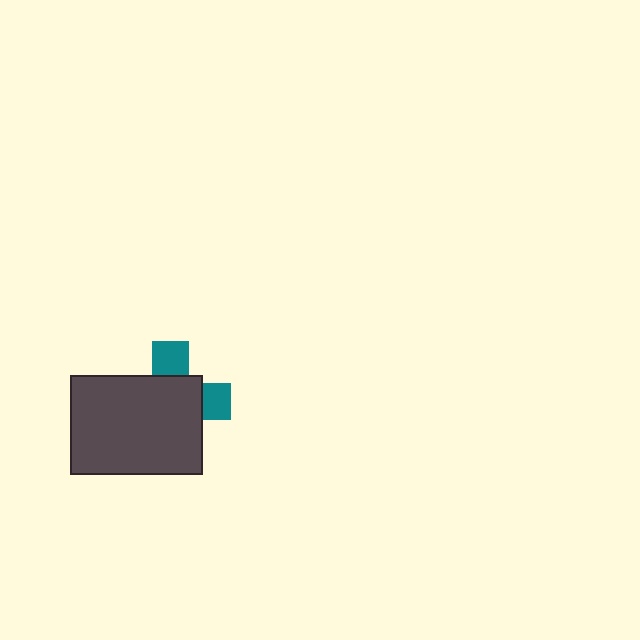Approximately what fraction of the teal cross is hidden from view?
Roughly 70% of the teal cross is hidden behind the dark gray rectangle.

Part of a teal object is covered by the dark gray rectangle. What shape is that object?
It is a cross.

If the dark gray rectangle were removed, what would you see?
You would see the complete teal cross.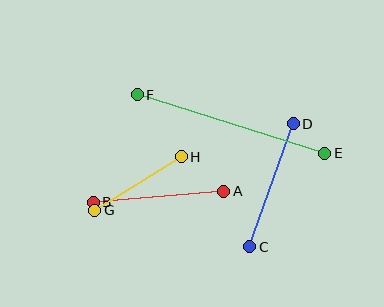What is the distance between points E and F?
The distance is approximately 196 pixels.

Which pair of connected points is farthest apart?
Points E and F are farthest apart.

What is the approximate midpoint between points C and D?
The midpoint is at approximately (272, 185) pixels.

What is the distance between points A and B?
The distance is approximately 131 pixels.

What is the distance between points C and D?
The distance is approximately 130 pixels.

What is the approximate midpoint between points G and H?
The midpoint is at approximately (138, 183) pixels.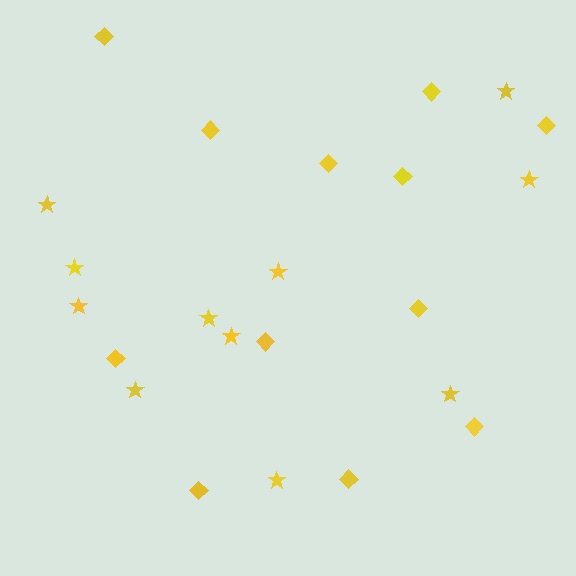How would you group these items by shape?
There are 2 groups: one group of diamonds (12) and one group of stars (11).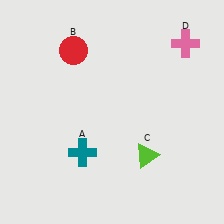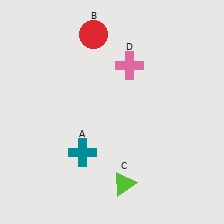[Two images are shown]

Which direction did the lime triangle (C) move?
The lime triangle (C) moved down.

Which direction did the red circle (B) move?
The red circle (B) moved right.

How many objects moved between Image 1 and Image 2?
3 objects moved between the two images.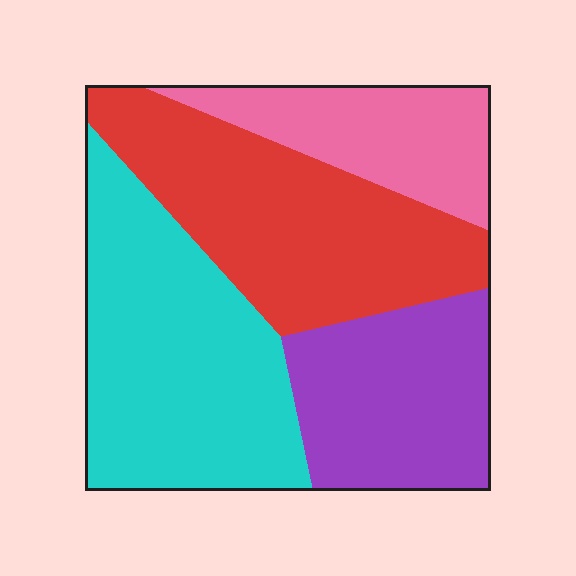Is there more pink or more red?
Red.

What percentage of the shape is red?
Red covers about 30% of the shape.